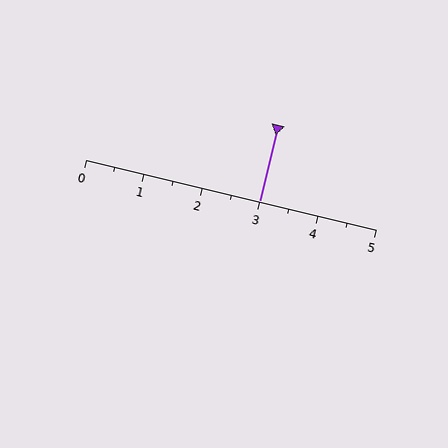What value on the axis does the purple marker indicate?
The marker indicates approximately 3.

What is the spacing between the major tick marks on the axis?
The major ticks are spaced 1 apart.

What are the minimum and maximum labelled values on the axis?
The axis runs from 0 to 5.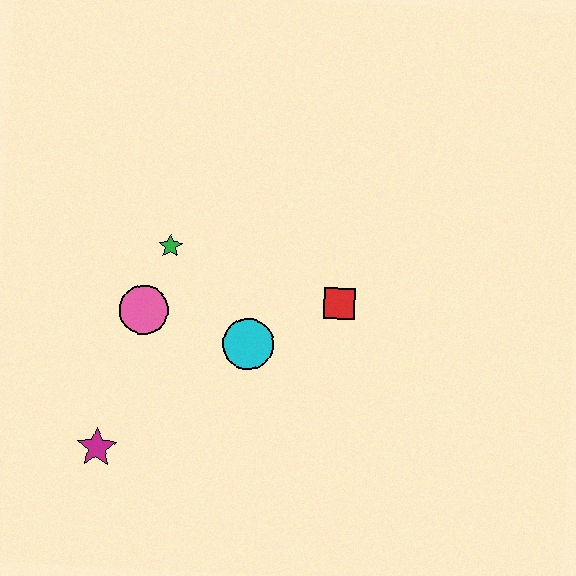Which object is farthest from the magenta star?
The red square is farthest from the magenta star.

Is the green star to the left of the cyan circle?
Yes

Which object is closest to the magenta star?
The pink circle is closest to the magenta star.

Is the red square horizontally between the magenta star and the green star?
No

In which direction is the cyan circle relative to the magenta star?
The cyan circle is to the right of the magenta star.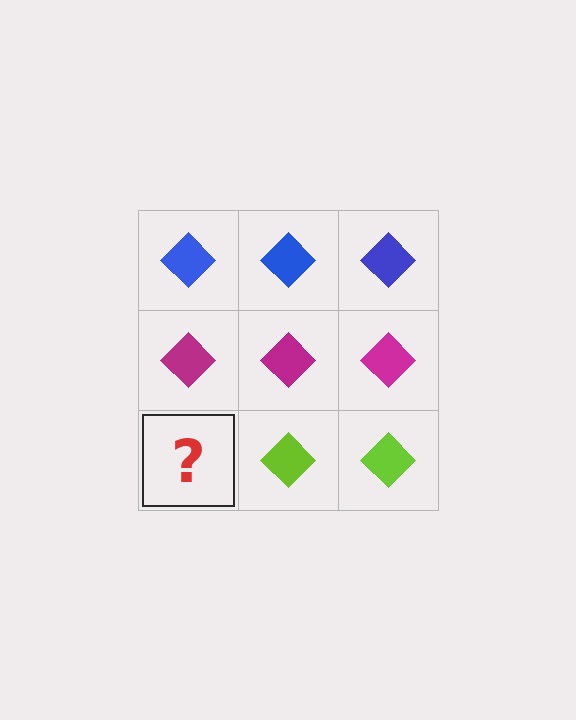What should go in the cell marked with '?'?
The missing cell should contain a lime diamond.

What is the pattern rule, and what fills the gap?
The rule is that each row has a consistent color. The gap should be filled with a lime diamond.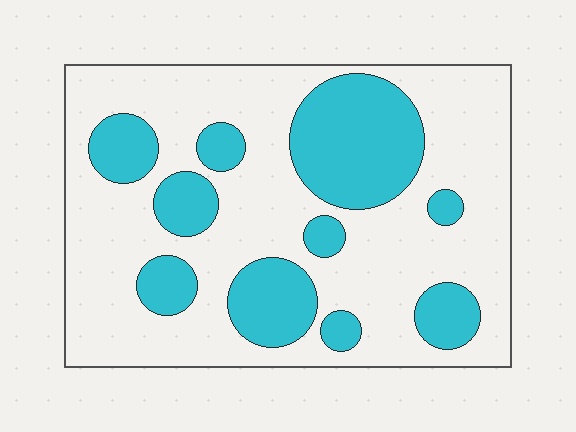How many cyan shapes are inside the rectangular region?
10.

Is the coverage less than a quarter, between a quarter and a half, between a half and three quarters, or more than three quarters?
Between a quarter and a half.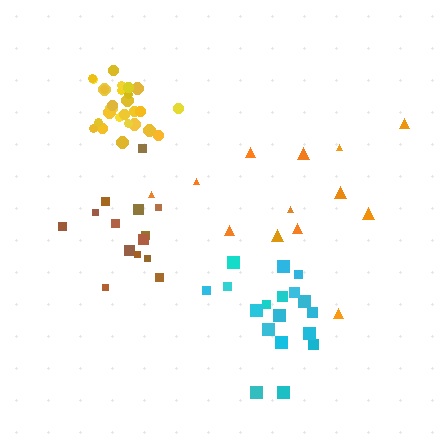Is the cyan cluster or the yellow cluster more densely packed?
Yellow.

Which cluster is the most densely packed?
Yellow.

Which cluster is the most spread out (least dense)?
Orange.